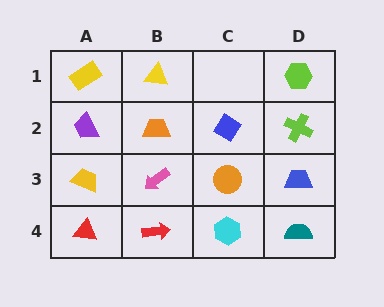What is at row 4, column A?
A red triangle.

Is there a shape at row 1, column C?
No, that cell is empty.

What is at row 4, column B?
A red arrow.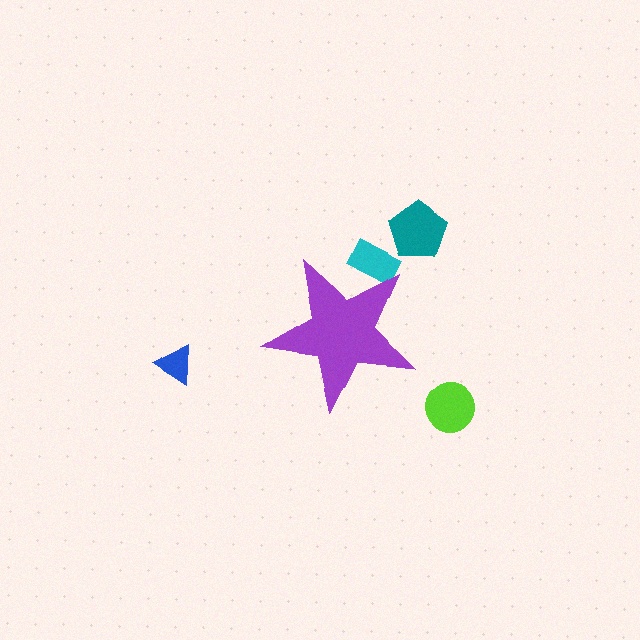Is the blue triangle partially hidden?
No, the blue triangle is fully visible.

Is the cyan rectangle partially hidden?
Yes, the cyan rectangle is partially hidden behind the purple star.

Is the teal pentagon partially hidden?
No, the teal pentagon is fully visible.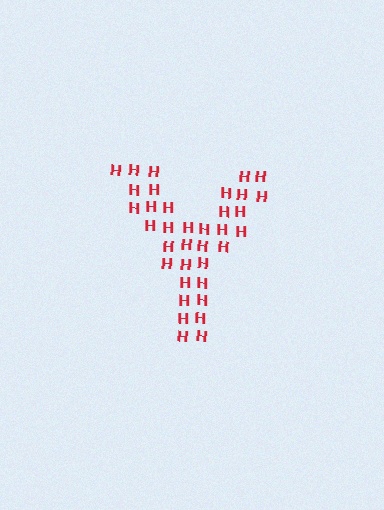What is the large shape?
The large shape is the letter Y.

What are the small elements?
The small elements are letter H's.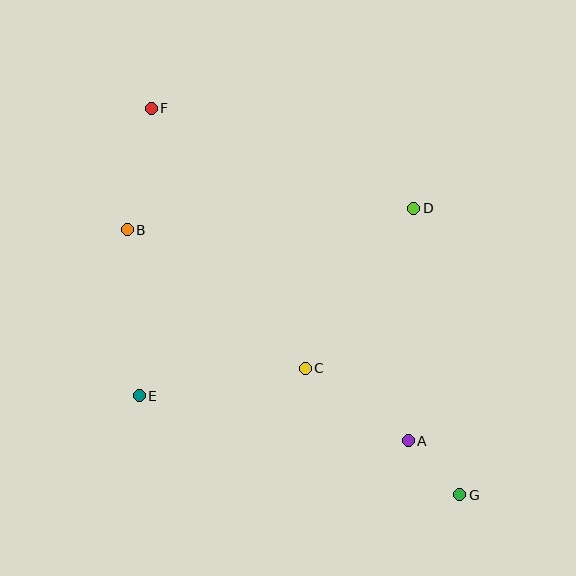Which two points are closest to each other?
Points A and G are closest to each other.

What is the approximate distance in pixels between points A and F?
The distance between A and F is approximately 420 pixels.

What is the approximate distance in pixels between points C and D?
The distance between C and D is approximately 193 pixels.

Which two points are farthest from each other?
Points F and G are farthest from each other.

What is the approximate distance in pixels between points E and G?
The distance between E and G is approximately 335 pixels.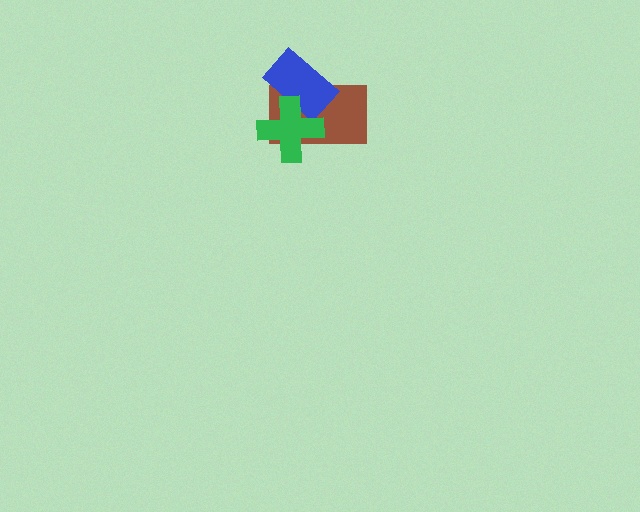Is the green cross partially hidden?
No, no other shape covers it.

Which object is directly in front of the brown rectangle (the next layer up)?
The blue rectangle is directly in front of the brown rectangle.